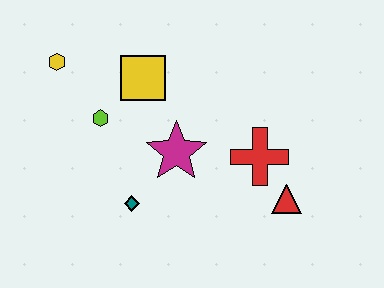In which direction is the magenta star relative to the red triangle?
The magenta star is to the left of the red triangle.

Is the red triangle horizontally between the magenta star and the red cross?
No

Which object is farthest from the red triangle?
The yellow hexagon is farthest from the red triangle.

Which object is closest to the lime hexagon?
The yellow square is closest to the lime hexagon.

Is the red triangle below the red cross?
Yes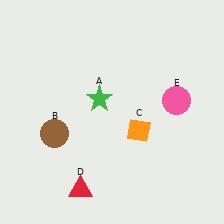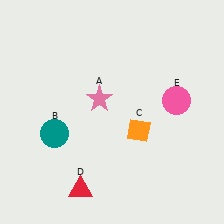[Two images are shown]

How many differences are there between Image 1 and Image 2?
There are 2 differences between the two images.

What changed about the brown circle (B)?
In Image 1, B is brown. In Image 2, it changed to teal.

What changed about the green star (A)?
In Image 1, A is green. In Image 2, it changed to pink.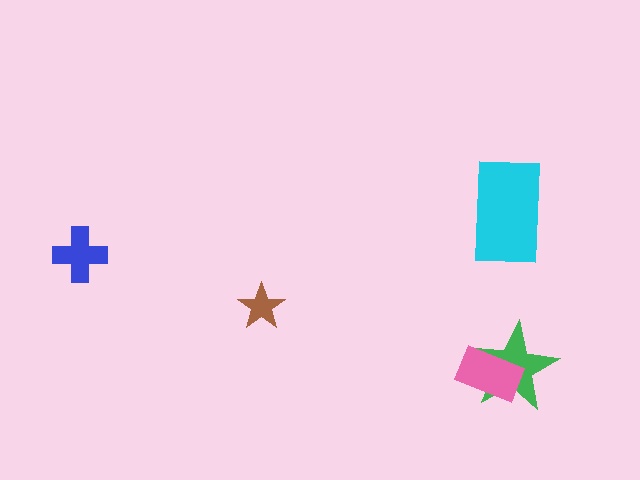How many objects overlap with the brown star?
0 objects overlap with the brown star.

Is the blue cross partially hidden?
No, no other shape covers it.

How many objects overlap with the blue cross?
0 objects overlap with the blue cross.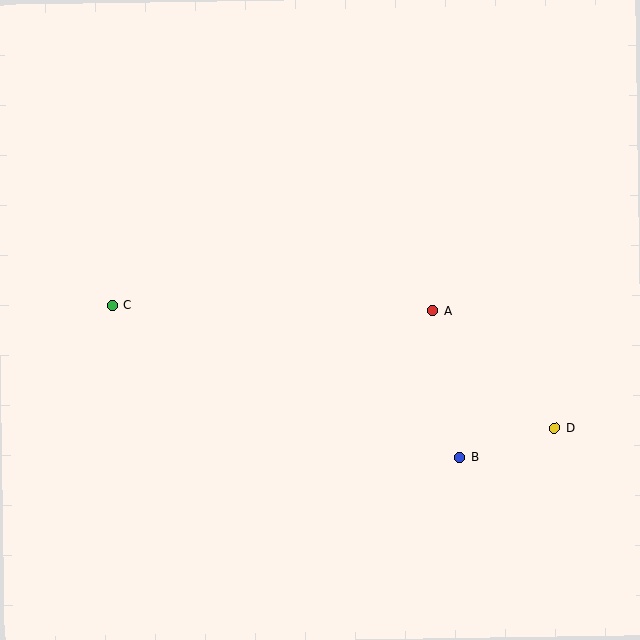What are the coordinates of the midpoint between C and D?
The midpoint between C and D is at (333, 367).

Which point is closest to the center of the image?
Point A at (433, 311) is closest to the center.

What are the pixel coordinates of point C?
Point C is at (112, 306).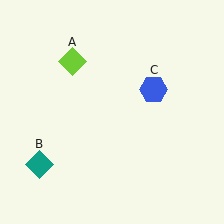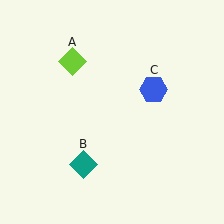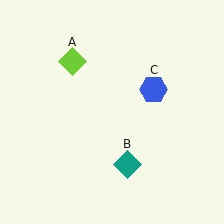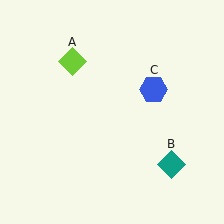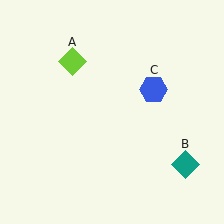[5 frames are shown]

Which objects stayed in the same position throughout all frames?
Lime diamond (object A) and blue hexagon (object C) remained stationary.